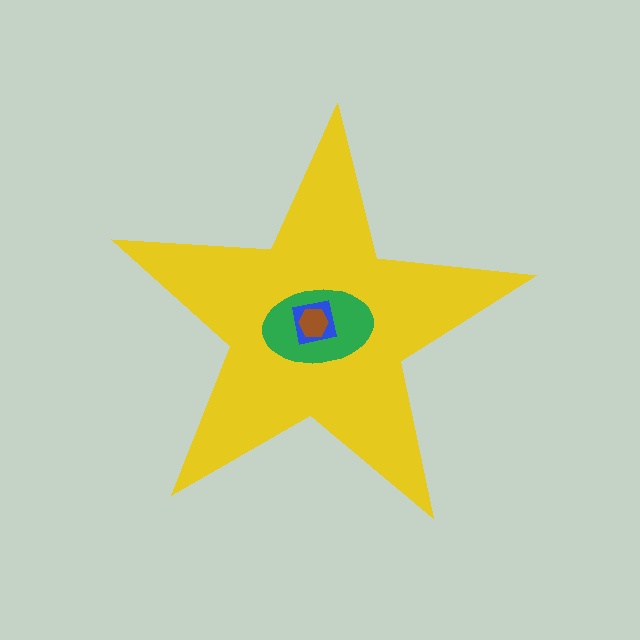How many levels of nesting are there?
4.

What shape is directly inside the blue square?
The brown hexagon.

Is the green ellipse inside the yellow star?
Yes.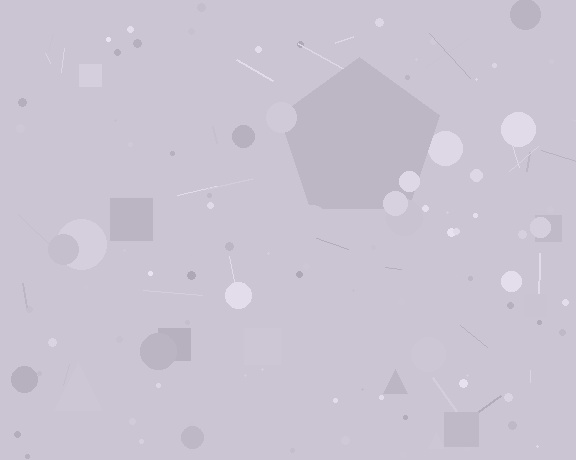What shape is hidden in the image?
A pentagon is hidden in the image.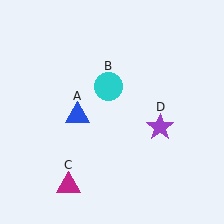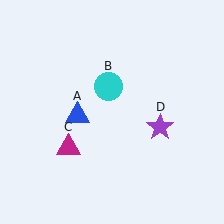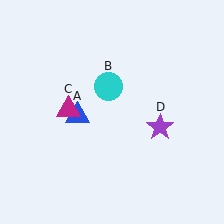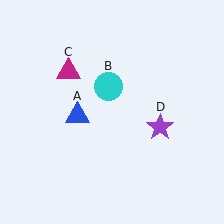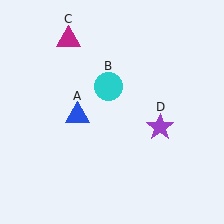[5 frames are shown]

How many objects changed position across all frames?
1 object changed position: magenta triangle (object C).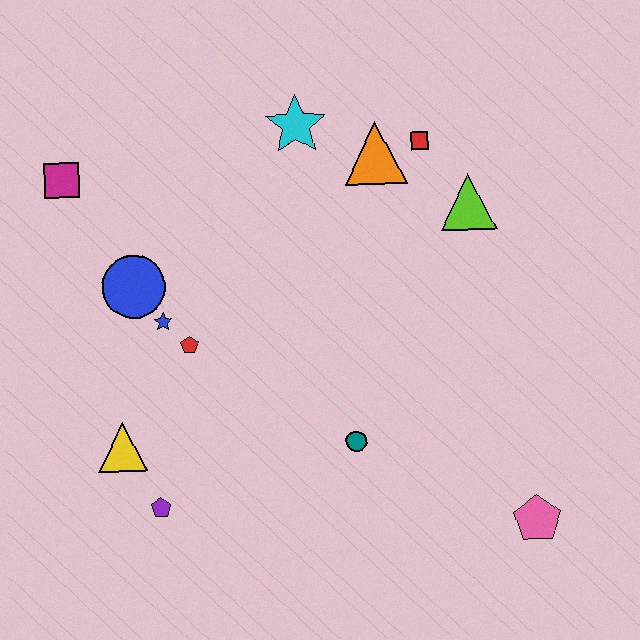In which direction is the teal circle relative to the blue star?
The teal circle is to the right of the blue star.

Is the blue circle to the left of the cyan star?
Yes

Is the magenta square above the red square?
No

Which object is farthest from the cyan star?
The pink pentagon is farthest from the cyan star.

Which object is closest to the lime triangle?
The red square is closest to the lime triangle.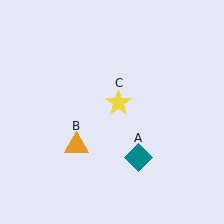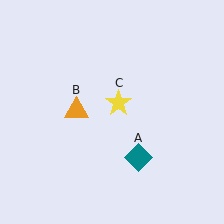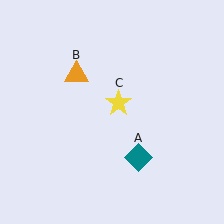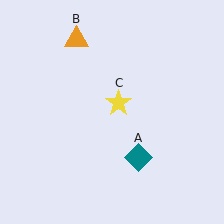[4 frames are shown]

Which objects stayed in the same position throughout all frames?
Teal diamond (object A) and yellow star (object C) remained stationary.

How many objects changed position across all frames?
1 object changed position: orange triangle (object B).